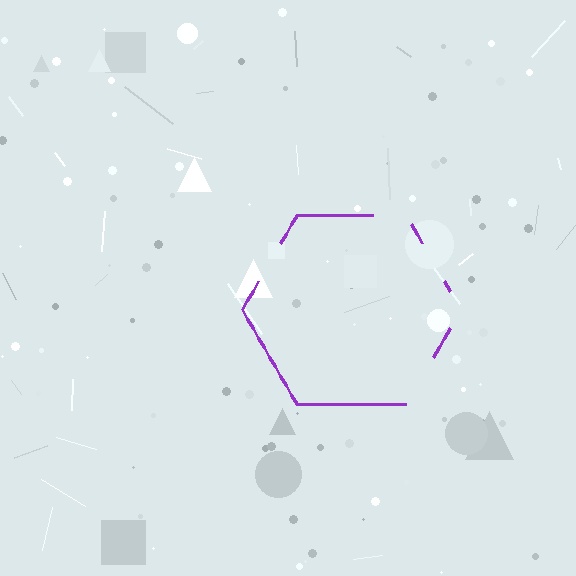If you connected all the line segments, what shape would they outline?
They would outline a hexagon.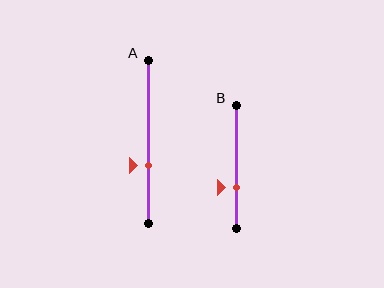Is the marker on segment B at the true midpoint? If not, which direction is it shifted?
No, the marker on segment B is shifted downward by about 17% of the segment length.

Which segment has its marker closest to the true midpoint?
Segment A has its marker closest to the true midpoint.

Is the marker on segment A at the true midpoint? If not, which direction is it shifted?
No, the marker on segment A is shifted downward by about 14% of the segment length.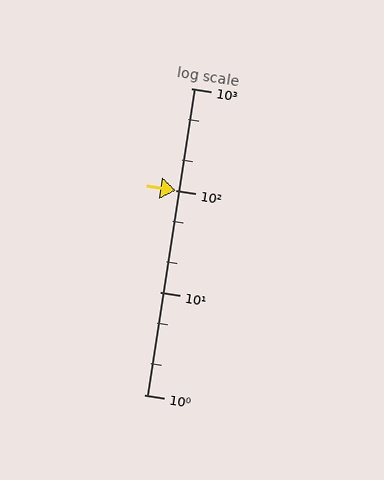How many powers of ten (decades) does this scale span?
The scale spans 3 decades, from 1 to 1000.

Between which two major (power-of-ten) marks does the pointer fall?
The pointer is between 100 and 1000.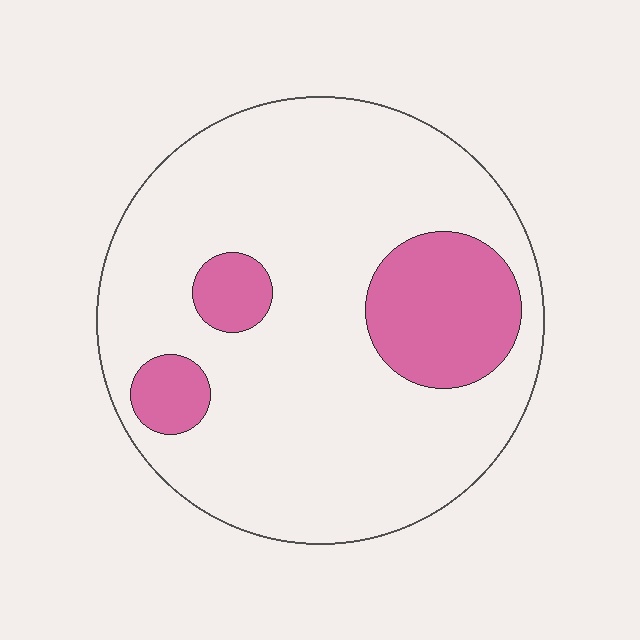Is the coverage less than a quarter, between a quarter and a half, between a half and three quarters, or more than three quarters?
Less than a quarter.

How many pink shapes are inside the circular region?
3.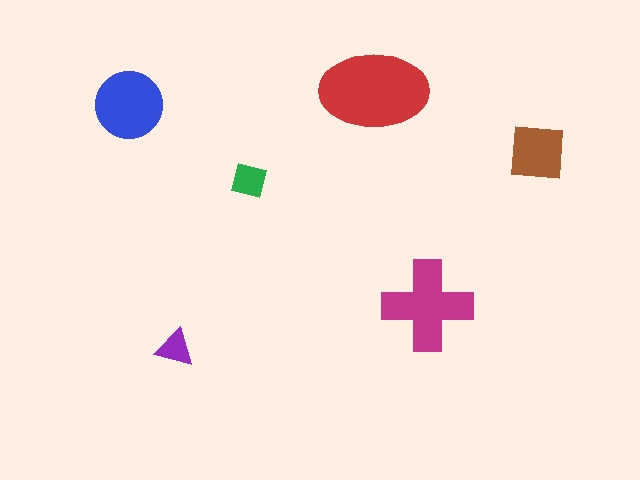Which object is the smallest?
The purple triangle.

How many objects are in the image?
There are 6 objects in the image.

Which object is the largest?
The red ellipse.